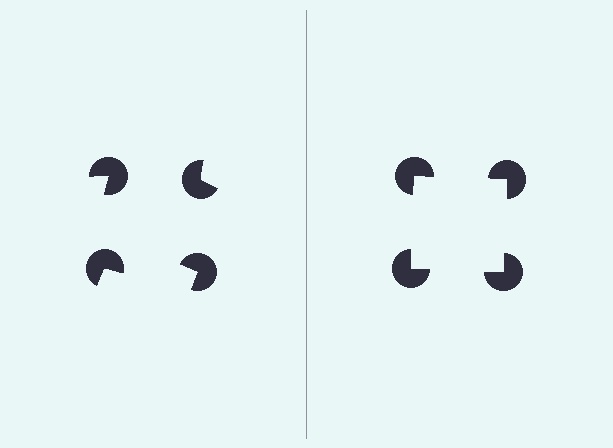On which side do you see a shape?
An illusory square appears on the right side. On the left side the wedge cuts are rotated, so no coherent shape forms.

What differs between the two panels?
The pac-man discs are positioned identically on both sides; only the wedge orientations differ. On the right they align to a square; on the left they are misaligned.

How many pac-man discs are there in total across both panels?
8 — 4 on each side.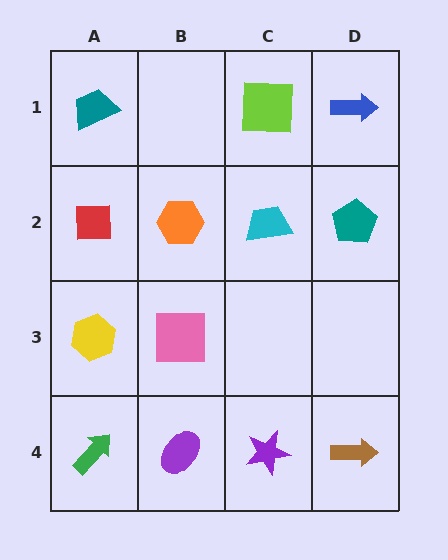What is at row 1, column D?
A blue arrow.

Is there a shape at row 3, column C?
No, that cell is empty.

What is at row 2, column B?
An orange hexagon.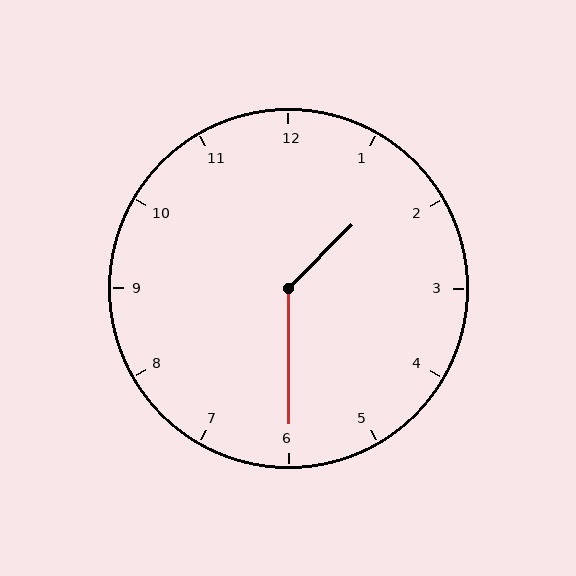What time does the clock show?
1:30.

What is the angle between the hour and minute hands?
Approximately 135 degrees.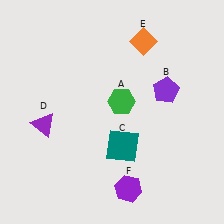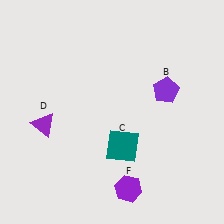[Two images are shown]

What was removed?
The orange diamond (E), the green hexagon (A) were removed in Image 2.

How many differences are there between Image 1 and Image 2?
There are 2 differences between the two images.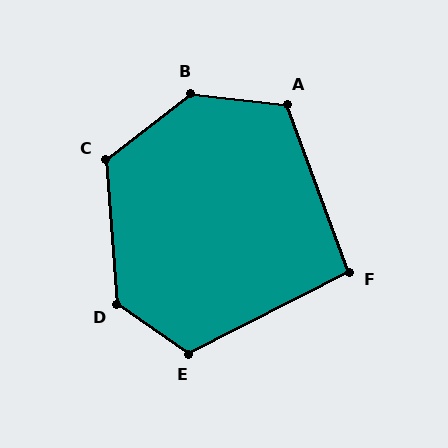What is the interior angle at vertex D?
Approximately 128 degrees (obtuse).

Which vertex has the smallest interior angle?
F, at approximately 96 degrees.